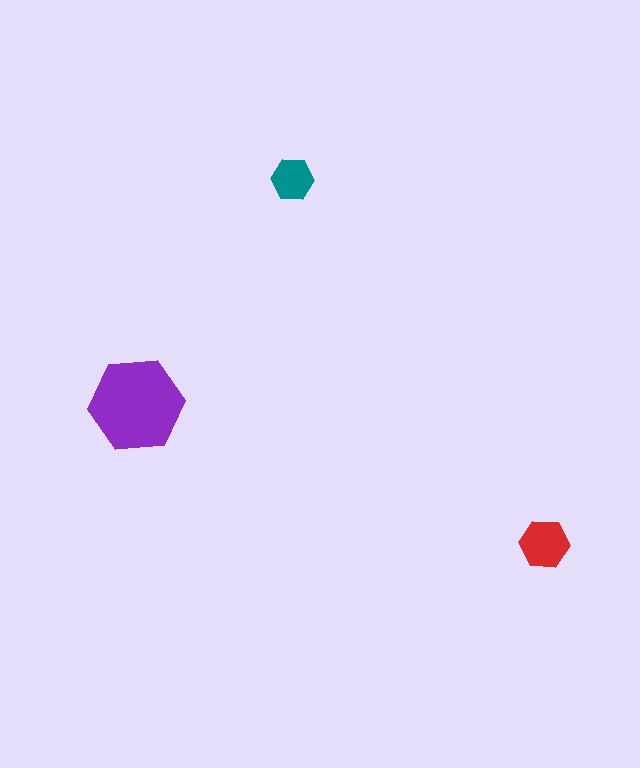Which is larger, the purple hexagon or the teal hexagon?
The purple one.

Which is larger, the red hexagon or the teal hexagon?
The red one.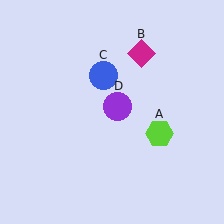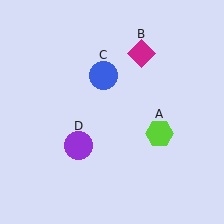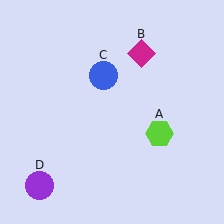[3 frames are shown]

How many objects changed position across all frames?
1 object changed position: purple circle (object D).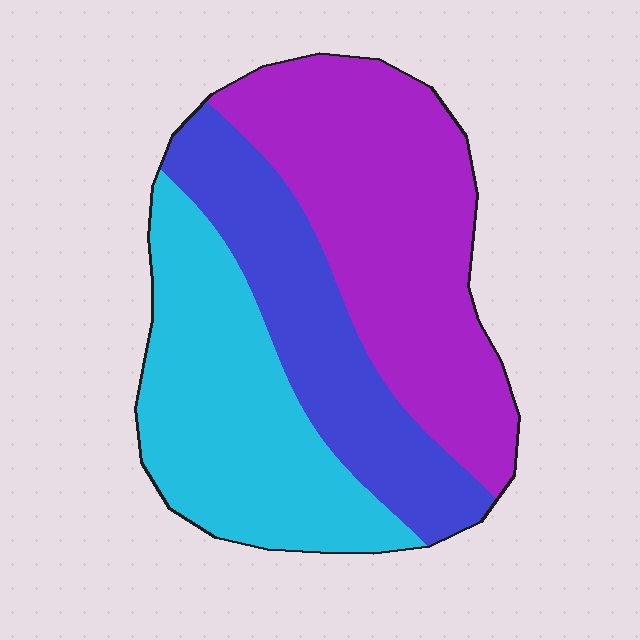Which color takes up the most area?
Purple, at roughly 40%.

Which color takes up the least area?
Blue, at roughly 25%.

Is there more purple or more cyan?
Purple.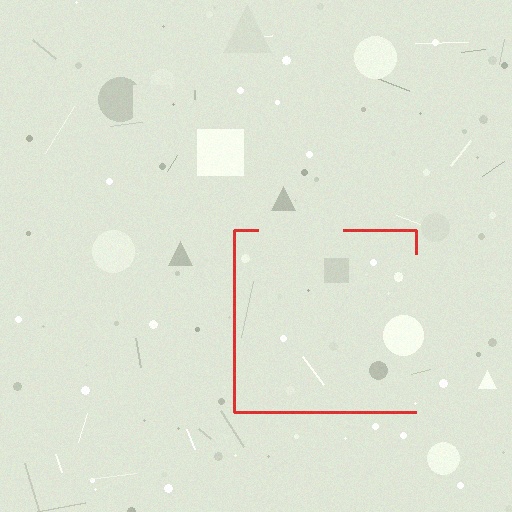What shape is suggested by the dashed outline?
The dashed outline suggests a square.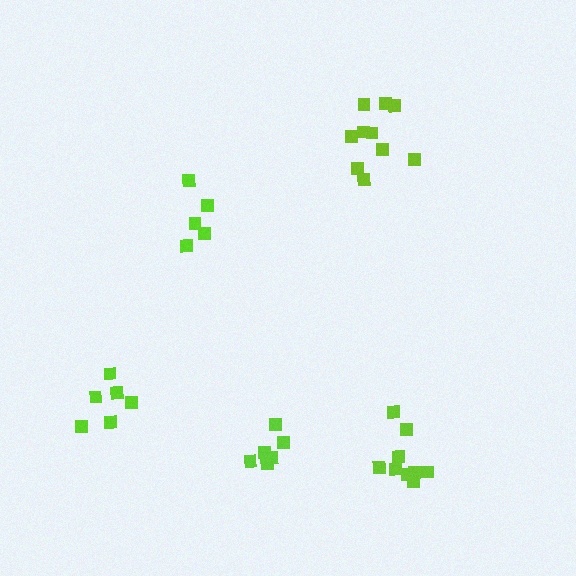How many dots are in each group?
Group 1: 10 dots, Group 2: 5 dots, Group 3: 9 dots, Group 4: 6 dots, Group 5: 6 dots (36 total).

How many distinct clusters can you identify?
There are 5 distinct clusters.